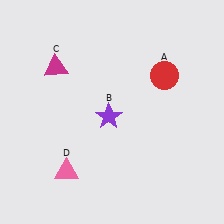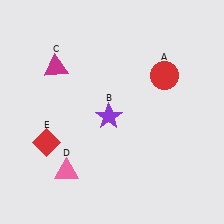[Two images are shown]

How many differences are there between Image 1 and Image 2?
There is 1 difference between the two images.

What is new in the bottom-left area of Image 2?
A red diamond (E) was added in the bottom-left area of Image 2.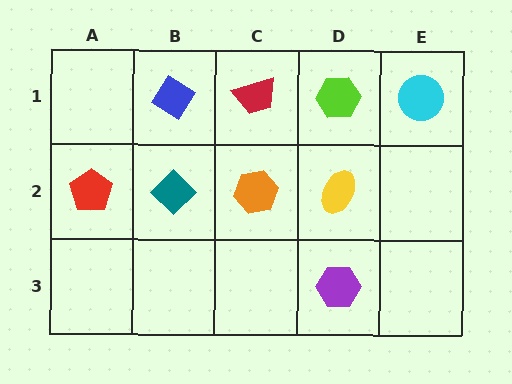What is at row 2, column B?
A teal diamond.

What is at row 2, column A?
A red pentagon.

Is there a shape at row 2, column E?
No, that cell is empty.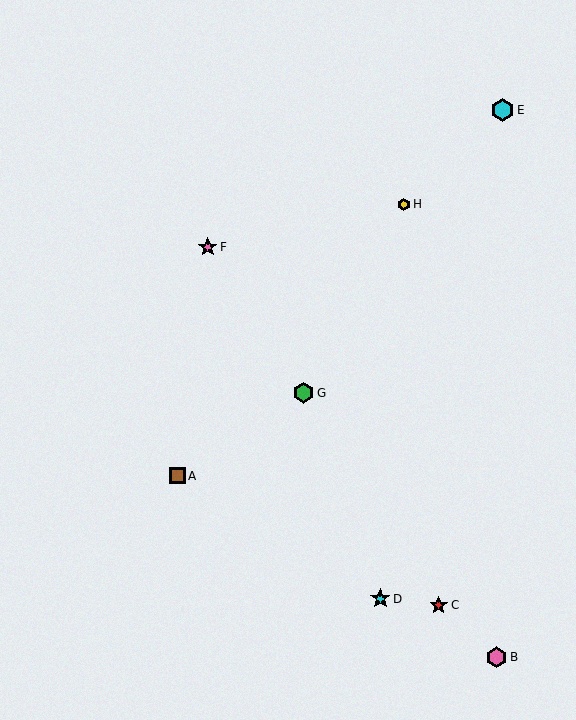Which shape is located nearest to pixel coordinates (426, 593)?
The red star (labeled C) at (439, 605) is nearest to that location.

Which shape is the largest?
The cyan hexagon (labeled E) is the largest.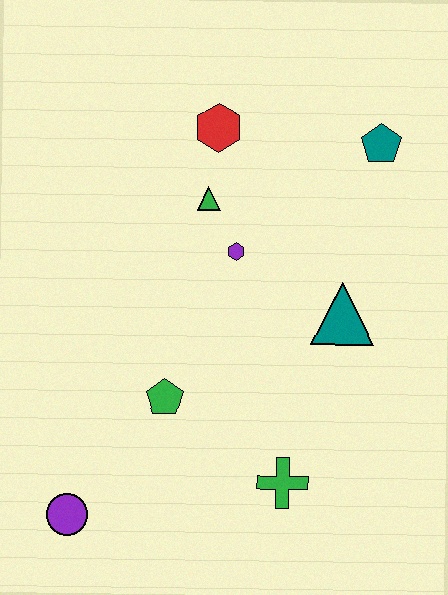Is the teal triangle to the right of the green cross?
Yes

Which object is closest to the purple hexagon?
The green triangle is closest to the purple hexagon.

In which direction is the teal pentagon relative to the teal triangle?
The teal pentagon is above the teal triangle.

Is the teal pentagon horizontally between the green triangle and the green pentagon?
No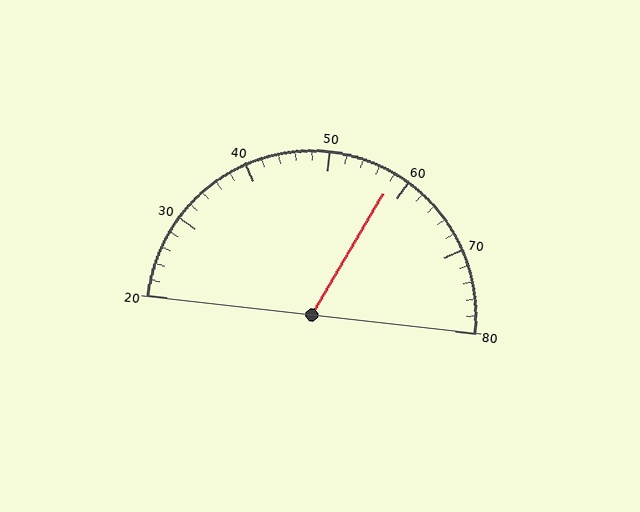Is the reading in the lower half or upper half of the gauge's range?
The reading is in the upper half of the range (20 to 80).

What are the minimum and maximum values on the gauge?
The gauge ranges from 20 to 80.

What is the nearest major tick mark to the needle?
The nearest major tick mark is 60.